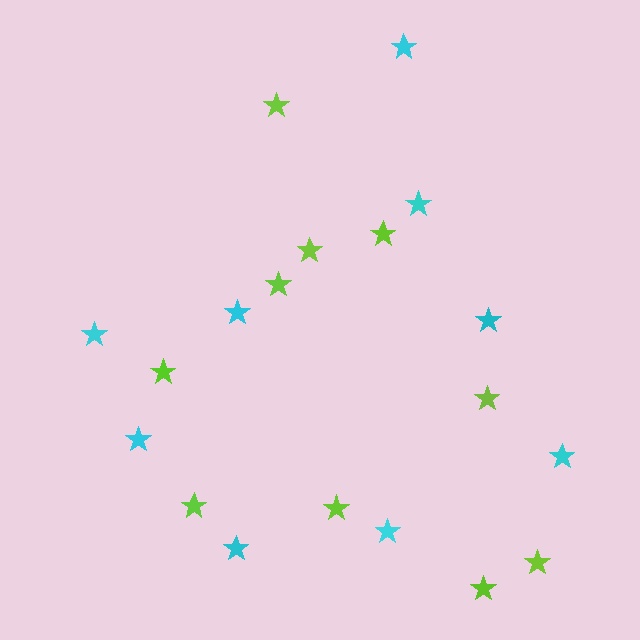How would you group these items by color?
There are 2 groups: one group of lime stars (10) and one group of cyan stars (9).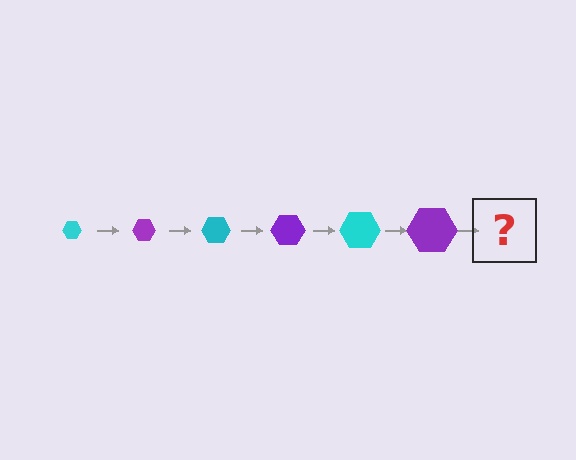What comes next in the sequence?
The next element should be a cyan hexagon, larger than the previous one.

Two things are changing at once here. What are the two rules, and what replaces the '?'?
The two rules are that the hexagon grows larger each step and the color cycles through cyan and purple. The '?' should be a cyan hexagon, larger than the previous one.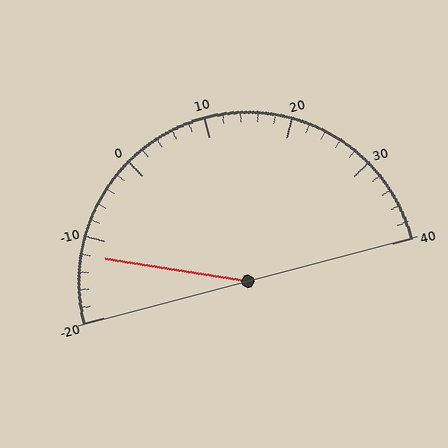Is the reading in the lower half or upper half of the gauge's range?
The reading is in the lower half of the range (-20 to 40).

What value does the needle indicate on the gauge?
The needle indicates approximately -12.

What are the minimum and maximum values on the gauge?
The gauge ranges from -20 to 40.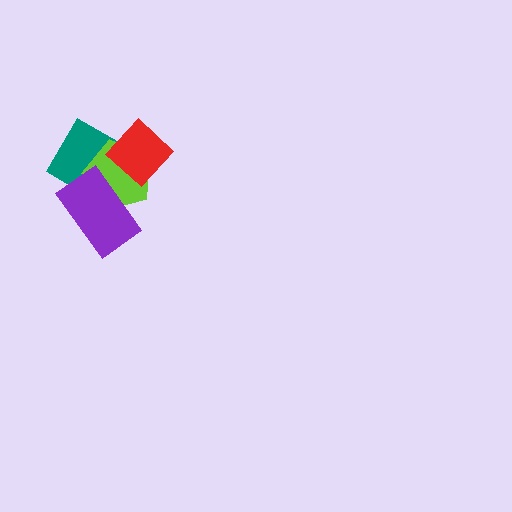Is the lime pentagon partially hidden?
Yes, it is partially covered by another shape.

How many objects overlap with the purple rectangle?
2 objects overlap with the purple rectangle.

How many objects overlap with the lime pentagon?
3 objects overlap with the lime pentagon.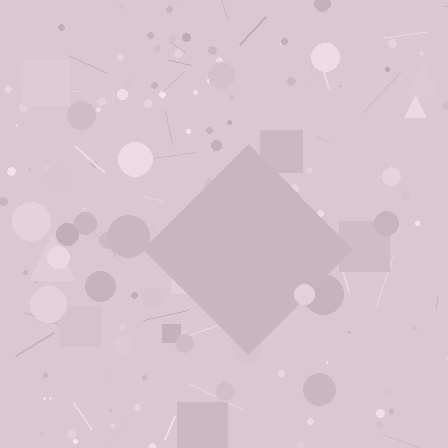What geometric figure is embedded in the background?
A diamond is embedded in the background.